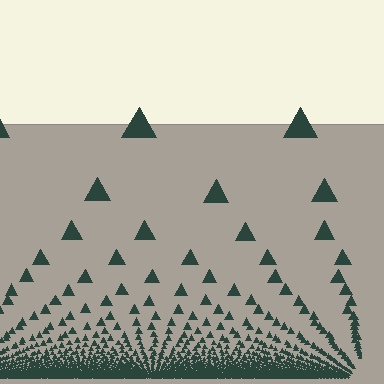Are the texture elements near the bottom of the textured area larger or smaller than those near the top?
Smaller. The gradient is inverted — elements near the bottom are smaller and denser.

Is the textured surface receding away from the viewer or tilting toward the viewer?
The surface appears to tilt toward the viewer. Texture elements get larger and sparser toward the top.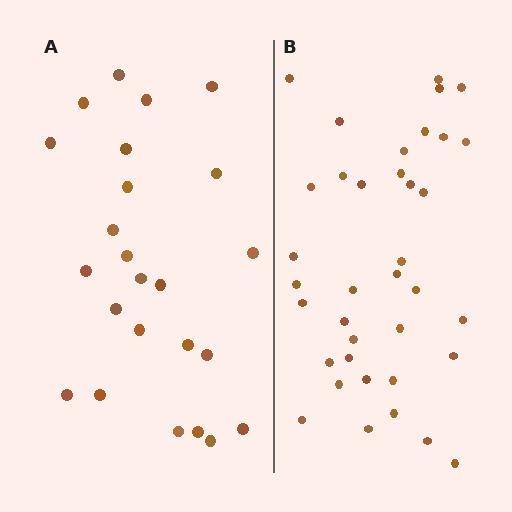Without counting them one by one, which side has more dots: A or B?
Region B (the right region) has more dots.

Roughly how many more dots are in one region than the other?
Region B has approximately 15 more dots than region A.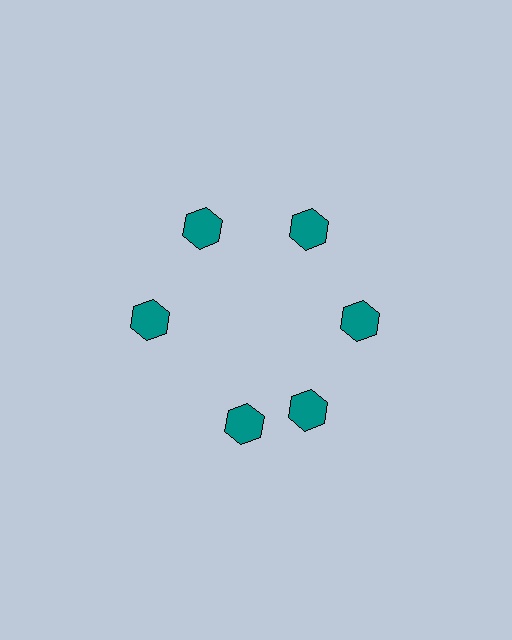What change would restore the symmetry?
The symmetry would be restored by rotating it back into even spacing with its neighbors so that all 6 hexagons sit at equal angles and equal distance from the center.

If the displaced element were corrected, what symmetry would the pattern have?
It would have 6-fold rotational symmetry — the pattern would map onto itself every 60 degrees.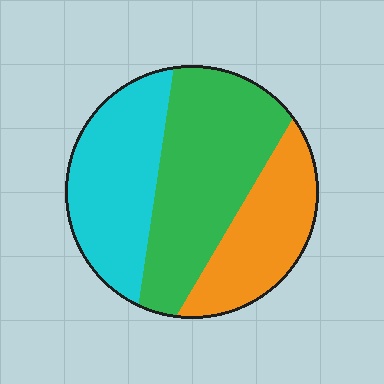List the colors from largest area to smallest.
From largest to smallest: green, cyan, orange.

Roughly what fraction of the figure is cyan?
Cyan takes up about one third (1/3) of the figure.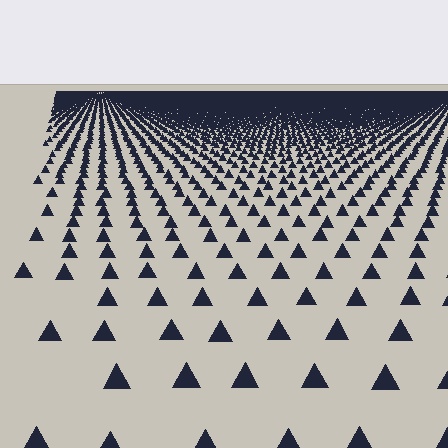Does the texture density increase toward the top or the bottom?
Density increases toward the top.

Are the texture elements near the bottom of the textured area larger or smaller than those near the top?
Larger. Near the bottom, elements are closer to the viewer and appear at a bigger on-screen size.